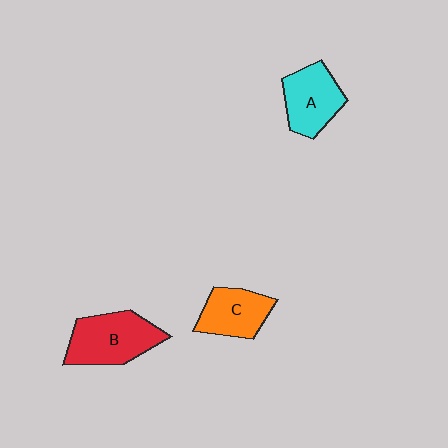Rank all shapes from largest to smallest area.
From largest to smallest: B (red), A (cyan), C (orange).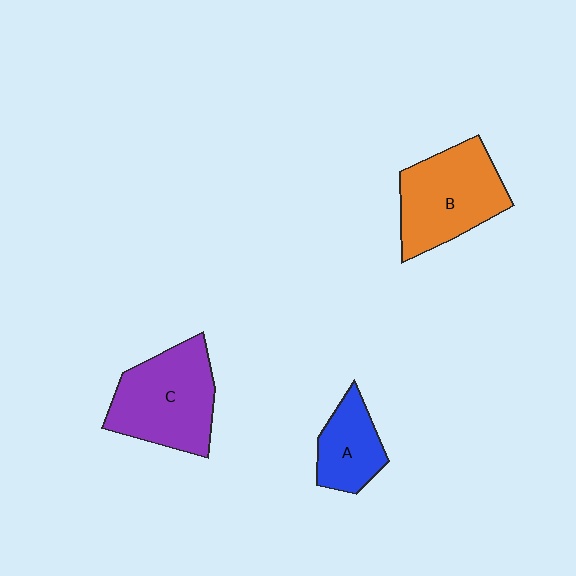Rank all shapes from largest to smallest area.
From largest to smallest: C (purple), B (orange), A (blue).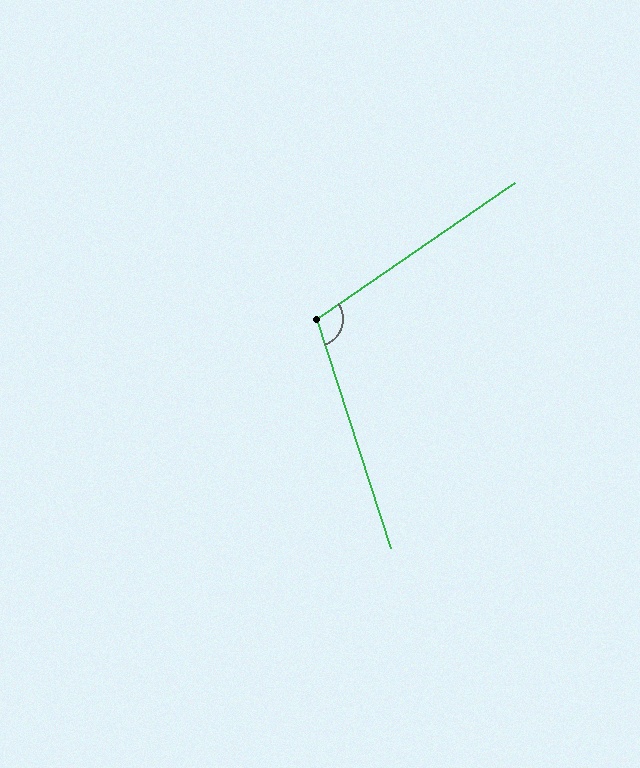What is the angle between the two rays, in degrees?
Approximately 106 degrees.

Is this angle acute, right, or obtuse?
It is obtuse.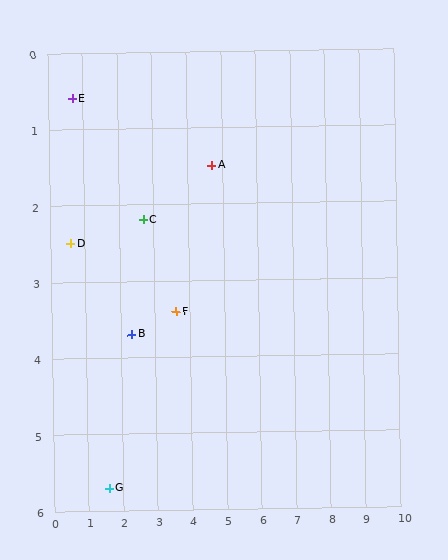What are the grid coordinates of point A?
Point A is at approximately (4.7, 1.5).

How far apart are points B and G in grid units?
Points B and G are about 2.1 grid units apart.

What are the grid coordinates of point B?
Point B is at approximately (2.3, 3.7).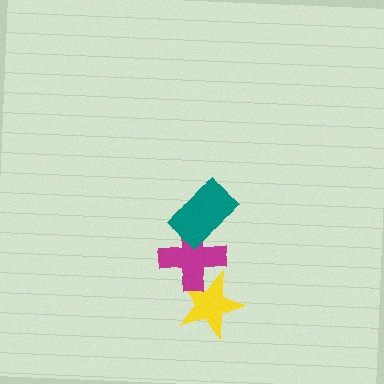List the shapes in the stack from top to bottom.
From top to bottom: the teal rectangle, the magenta cross, the yellow star.